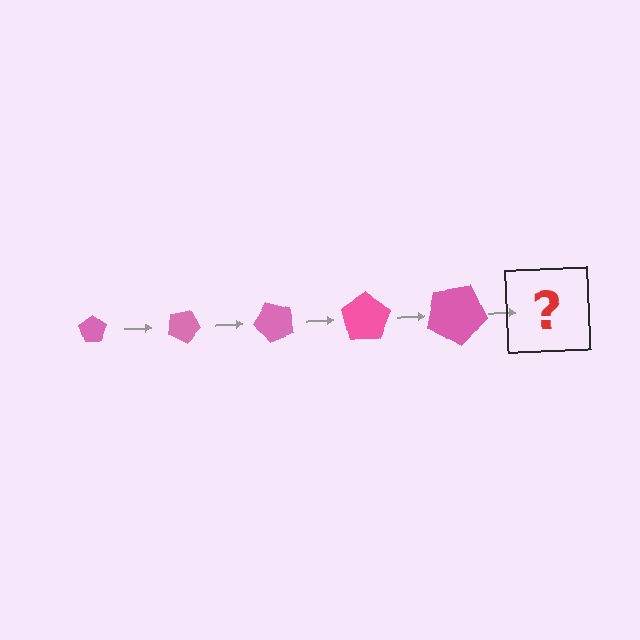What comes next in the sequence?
The next element should be a pentagon, larger than the previous one and rotated 125 degrees from the start.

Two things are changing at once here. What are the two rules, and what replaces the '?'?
The two rules are that the pentagon grows larger each step and it rotates 25 degrees each step. The '?' should be a pentagon, larger than the previous one and rotated 125 degrees from the start.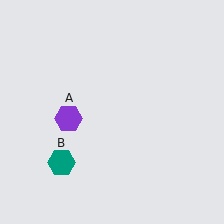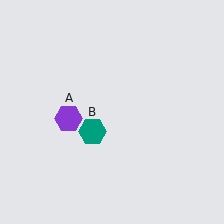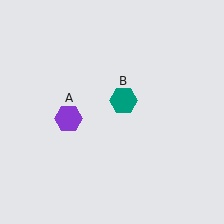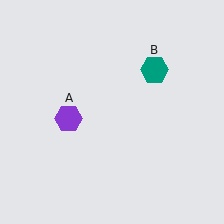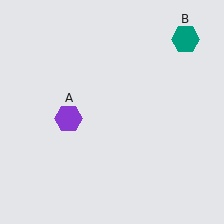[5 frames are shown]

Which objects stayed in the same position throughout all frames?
Purple hexagon (object A) remained stationary.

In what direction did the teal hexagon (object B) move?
The teal hexagon (object B) moved up and to the right.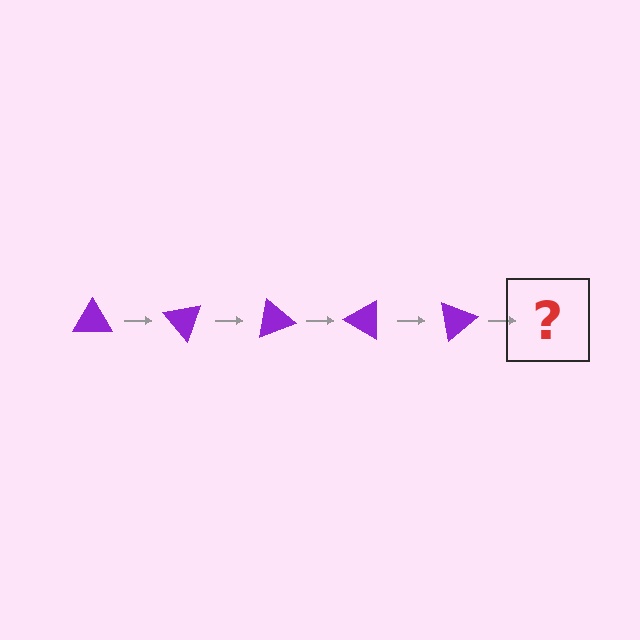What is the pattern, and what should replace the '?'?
The pattern is that the triangle rotates 50 degrees each step. The '?' should be a purple triangle rotated 250 degrees.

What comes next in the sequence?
The next element should be a purple triangle rotated 250 degrees.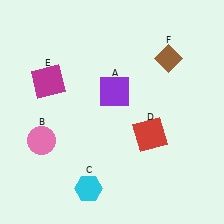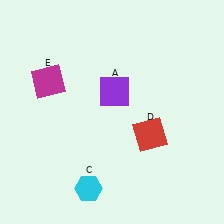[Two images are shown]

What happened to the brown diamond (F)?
The brown diamond (F) was removed in Image 2. It was in the top-right area of Image 1.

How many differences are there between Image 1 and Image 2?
There are 2 differences between the two images.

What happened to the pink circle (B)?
The pink circle (B) was removed in Image 2. It was in the bottom-left area of Image 1.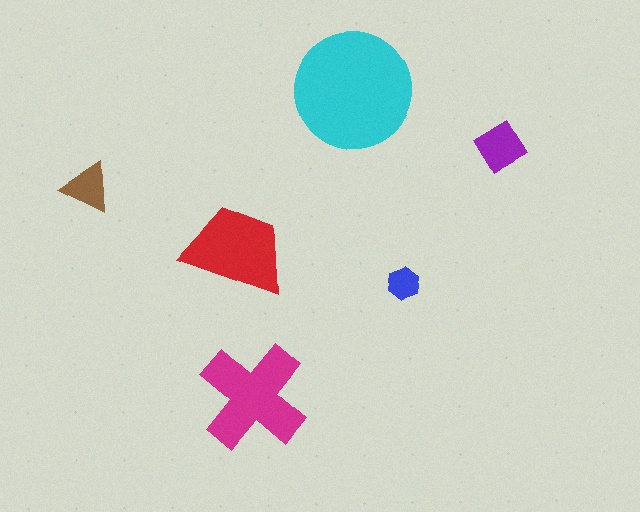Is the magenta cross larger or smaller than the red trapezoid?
Larger.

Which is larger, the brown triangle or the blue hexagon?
The brown triangle.